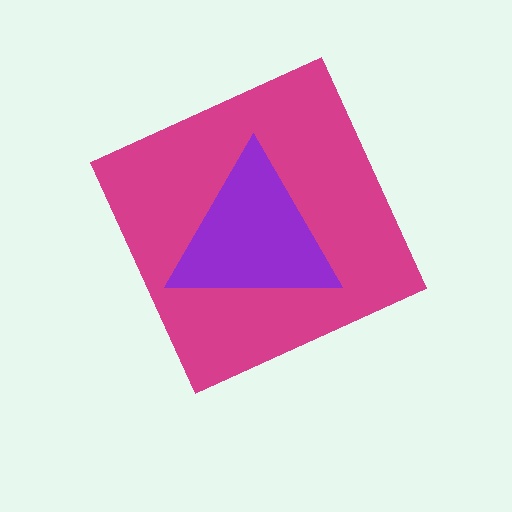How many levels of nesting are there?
2.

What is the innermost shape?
The purple triangle.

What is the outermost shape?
The magenta diamond.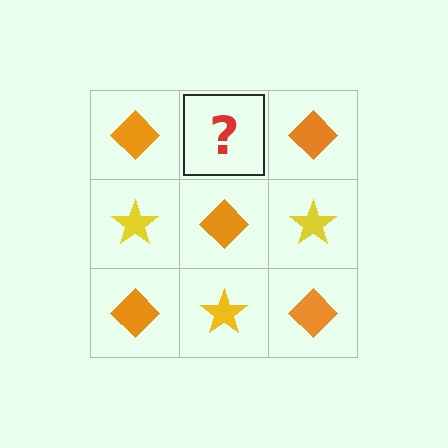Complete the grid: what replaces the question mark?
The question mark should be replaced with a yellow star.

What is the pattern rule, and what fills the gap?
The rule is that it alternates orange diamond and yellow star in a checkerboard pattern. The gap should be filled with a yellow star.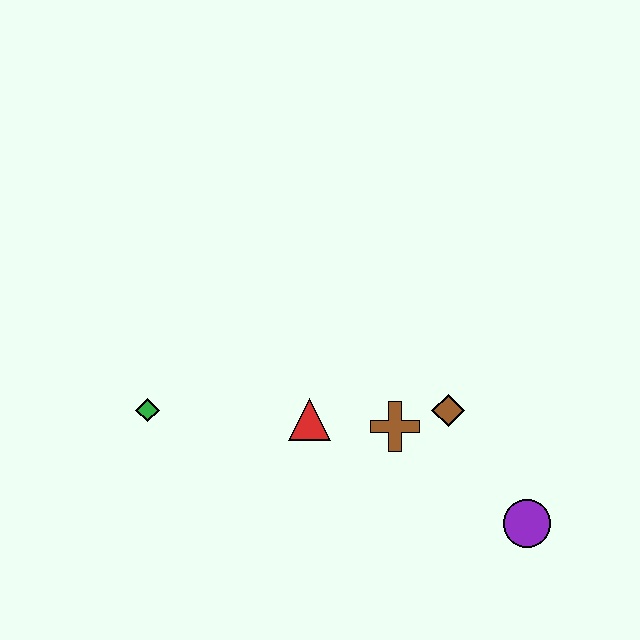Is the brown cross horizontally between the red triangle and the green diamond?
No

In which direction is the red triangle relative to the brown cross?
The red triangle is to the left of the brown cross.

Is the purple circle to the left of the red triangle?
No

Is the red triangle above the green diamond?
No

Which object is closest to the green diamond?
The red triangle is closest to the green diamond.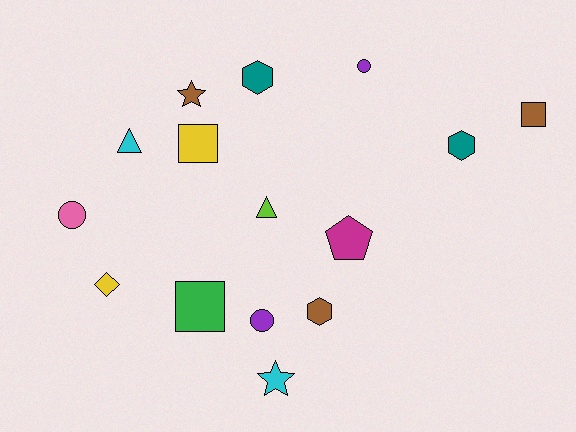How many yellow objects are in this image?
There are 2 yellow objects.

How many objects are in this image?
There are 15 objects.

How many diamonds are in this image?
There is 1 diamond.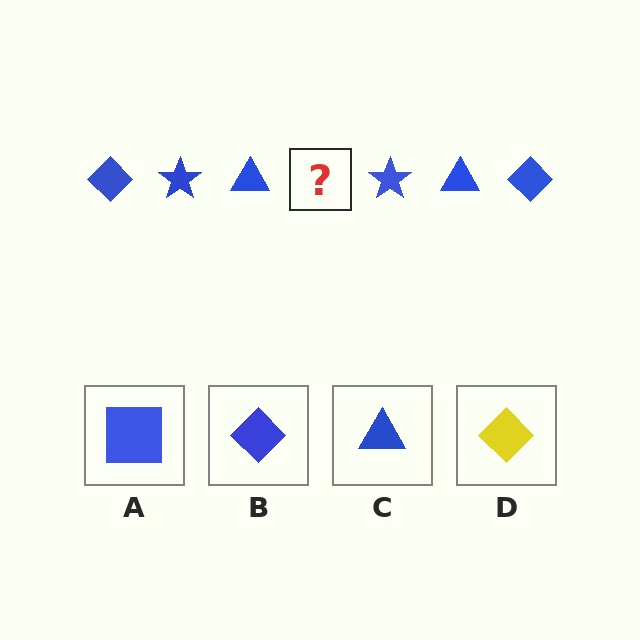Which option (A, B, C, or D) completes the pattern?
B.